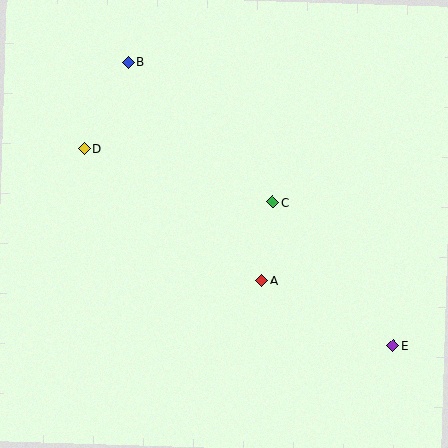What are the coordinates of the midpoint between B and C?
The midpoint between B and C is at (200, 132).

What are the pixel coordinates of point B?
Point B is at (128, 62).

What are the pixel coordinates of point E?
Point E is at (393, 346).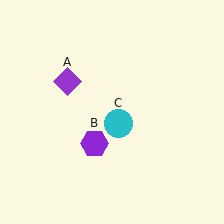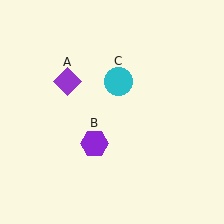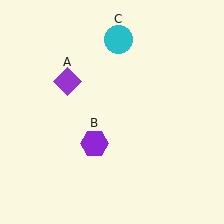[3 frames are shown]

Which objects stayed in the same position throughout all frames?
Purple diamond (object A) and purple hexagon (object B) remained stationary.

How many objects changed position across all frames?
1 object changed position: cyan circle (object C).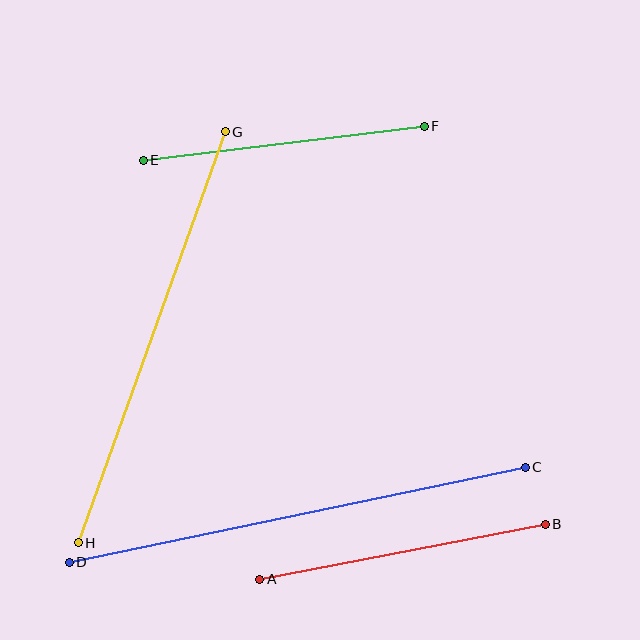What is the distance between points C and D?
The distance is approximately 466 pixels.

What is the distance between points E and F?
The distance is approximately 283 pixels.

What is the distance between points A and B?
The distance is approximately 291 pixels.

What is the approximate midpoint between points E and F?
The midpoint is at approximately (284, 143) pixels.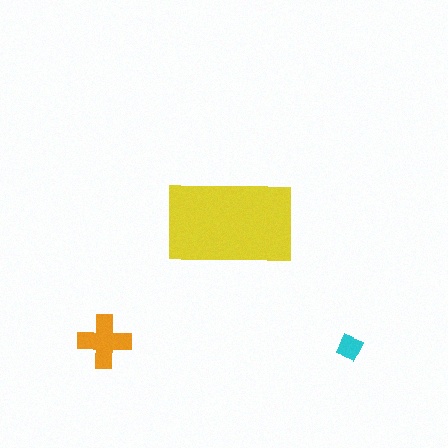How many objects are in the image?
There are 3 objects in the image.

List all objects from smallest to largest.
The cyan diamond, the orange cross, the yellow rectangle.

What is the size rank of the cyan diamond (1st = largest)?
3rd.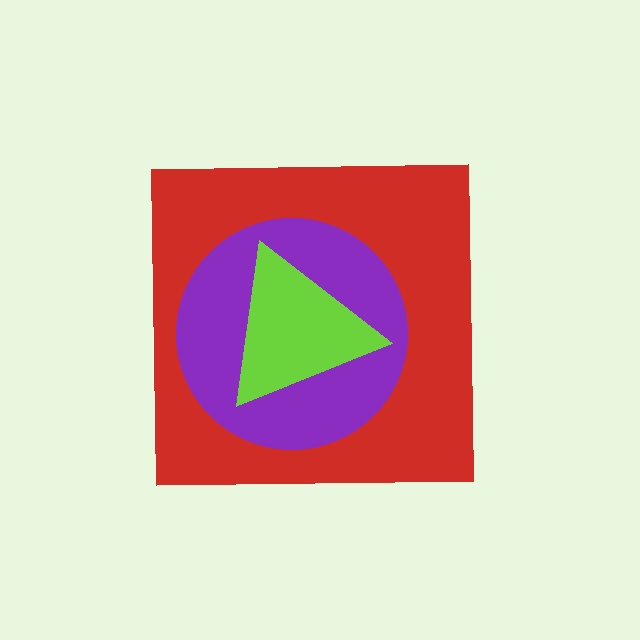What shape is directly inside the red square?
The purple circle.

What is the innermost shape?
The lime triangle.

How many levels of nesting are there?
3.